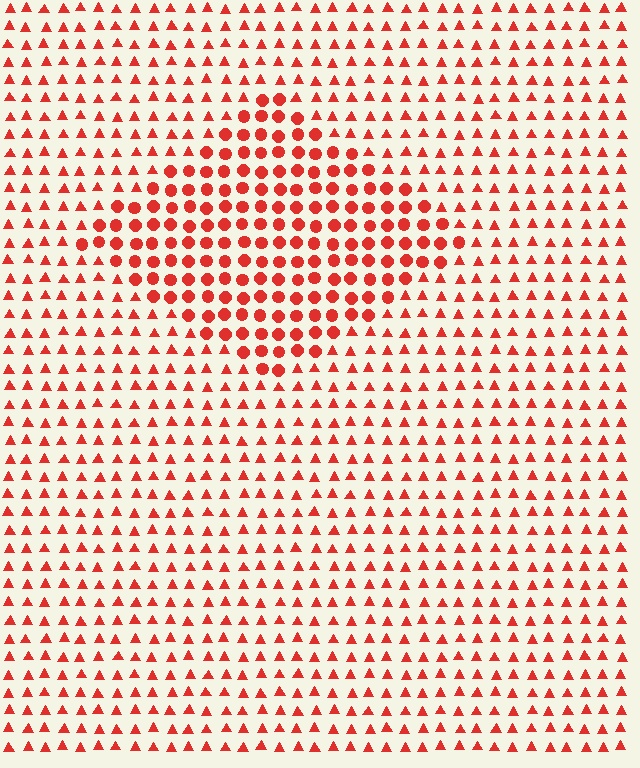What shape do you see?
I see a diamond.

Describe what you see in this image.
The image is filled with small red elements arranged in a uniform grid. A diamond-shaped region contains circles, while the surrounding area contains triangles. The boundary is defined purely by the change in element shape.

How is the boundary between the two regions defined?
The boundary is defined by a change in element shape: circles inside vs. triangles outside. All elements share the same color and spacing.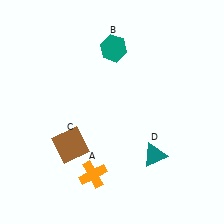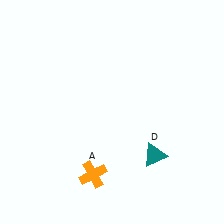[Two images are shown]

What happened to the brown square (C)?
The brown square (C) was removed in Image 2. It was in the bottom-left area of Image 1.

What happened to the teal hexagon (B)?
The teal hexagon (B) was removed in Image 2. It was in the top-right area of Image 1.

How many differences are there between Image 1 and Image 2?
There are 2 differences between the two images.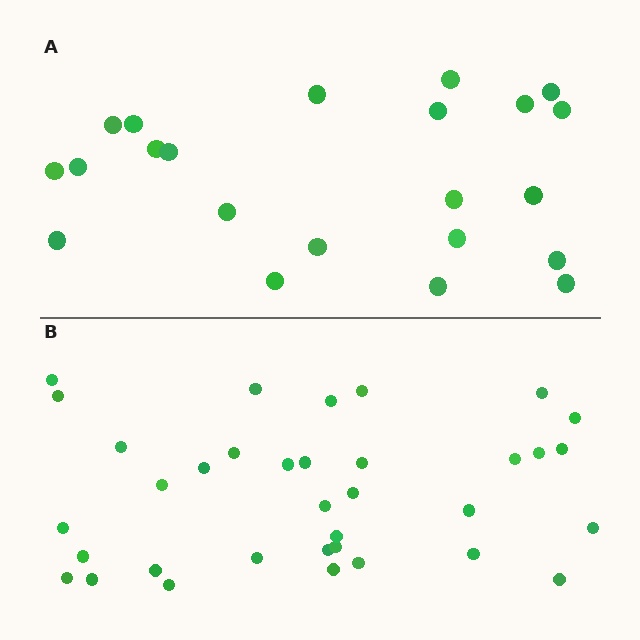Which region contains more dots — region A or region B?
Region B (the bottom region) has more dots.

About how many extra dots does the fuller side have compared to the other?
Region B has approximately 15 more dots than region A.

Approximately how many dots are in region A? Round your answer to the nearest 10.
About 20 dots. (The exact count is 22, which rounds to 20.)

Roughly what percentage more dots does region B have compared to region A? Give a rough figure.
About 60% more.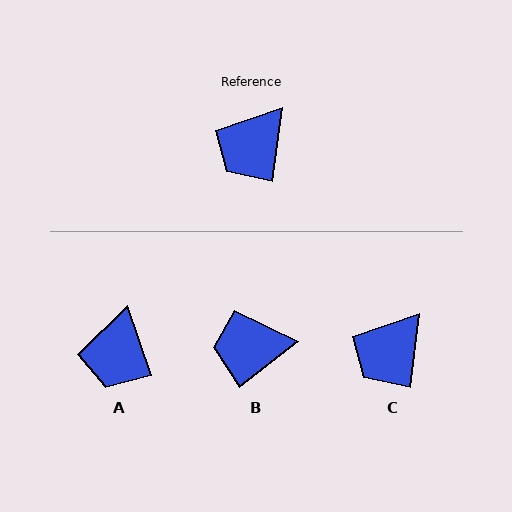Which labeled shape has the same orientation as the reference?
C.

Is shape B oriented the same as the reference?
No, it is off by about 45 degrees.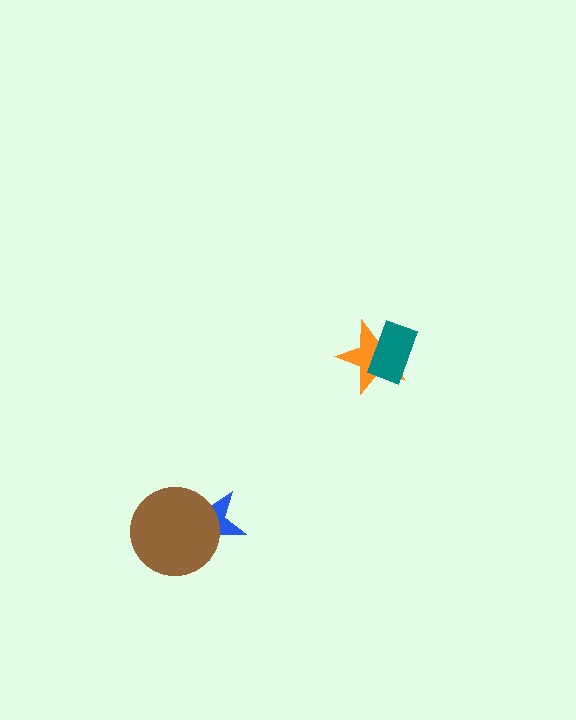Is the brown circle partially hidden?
No, no other shape covers it.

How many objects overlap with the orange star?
1 object overlaps with the orange star.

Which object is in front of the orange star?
The teal rectangle is in front of the orange star.